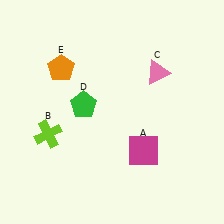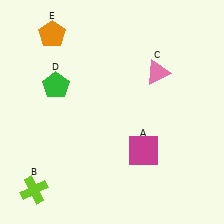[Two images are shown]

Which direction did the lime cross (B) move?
The lime cross (B) moved down.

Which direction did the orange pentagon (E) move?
The orange pentagon (E) moved up.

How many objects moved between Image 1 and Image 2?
3 objects moved between the two images.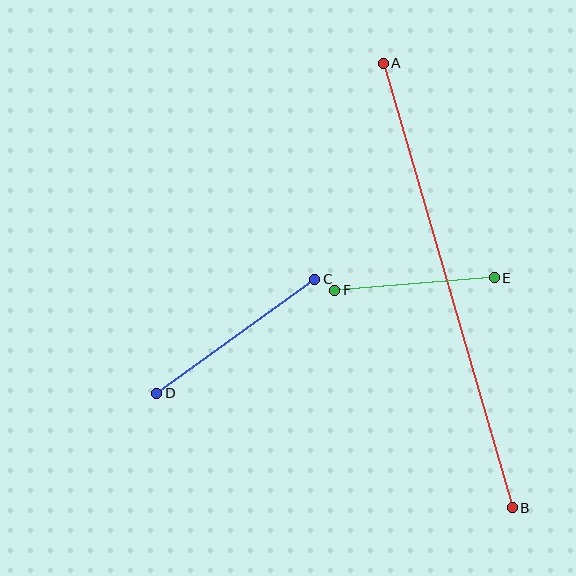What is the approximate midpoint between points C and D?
The midpoint is at approximately (236, 336) pixels.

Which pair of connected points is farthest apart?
Points A and B are farthest apart.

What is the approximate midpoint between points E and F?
The midpoint is at approximately (414, 284) pixels.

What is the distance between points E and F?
The distance is approximately 160 pixels.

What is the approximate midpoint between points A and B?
The midpoint is at approximately (448, 286) pixels.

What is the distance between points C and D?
The distance is approximately 195 pixels.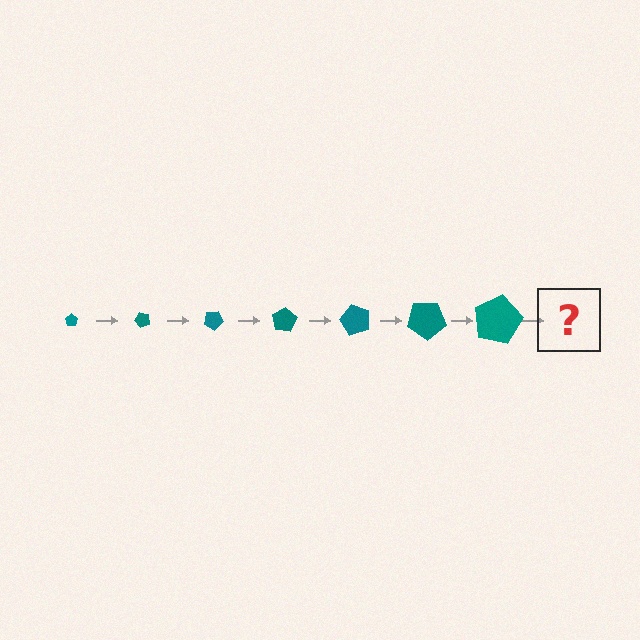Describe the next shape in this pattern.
It should be a pentagon, larger than the previous one and rotated 350 degrees from the start.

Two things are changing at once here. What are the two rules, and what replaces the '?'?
The two rules are that the pentagon grows larger each step and it rotates 50 degrees each step. The '?' should be a pentagon, larger than the previous one and rotated 350 degrees from the start.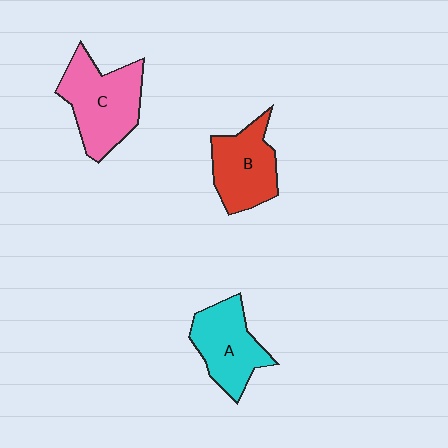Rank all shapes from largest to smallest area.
From largest to smallest: C (pink), A (cyan), B (red).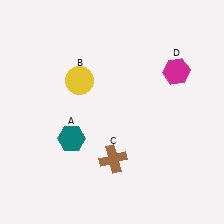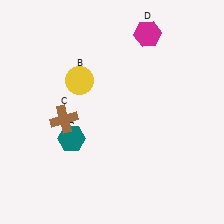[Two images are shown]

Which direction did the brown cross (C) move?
The brown cross (C) moved left.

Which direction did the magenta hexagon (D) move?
The magenta hexagon (D) moved up.